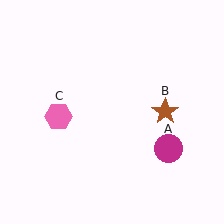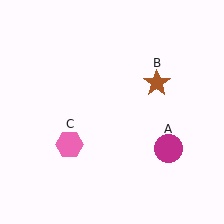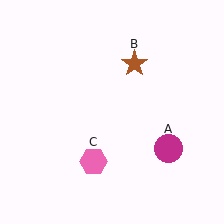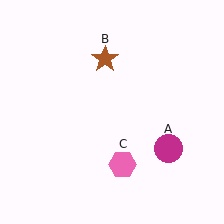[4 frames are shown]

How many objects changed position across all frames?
2 objects changed position: brown star (object B), pink hexagon (object C).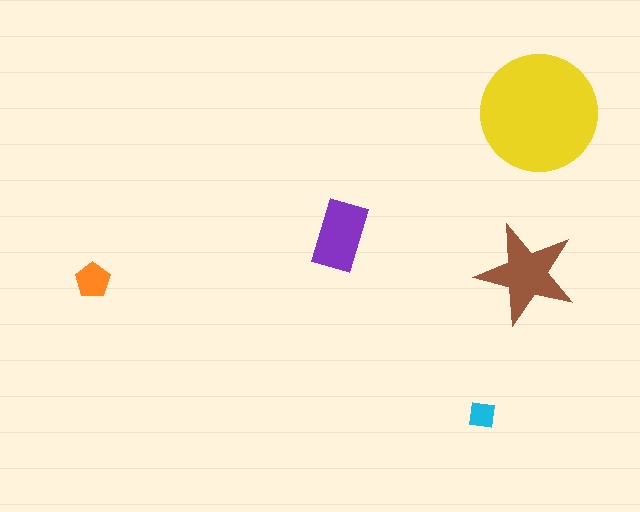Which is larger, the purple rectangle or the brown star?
The brown star.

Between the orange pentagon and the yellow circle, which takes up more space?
The yellow circle.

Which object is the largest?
The yellow circle.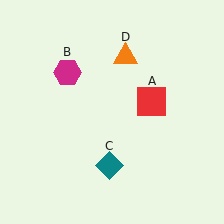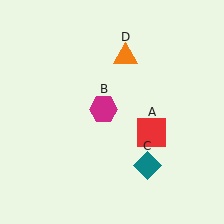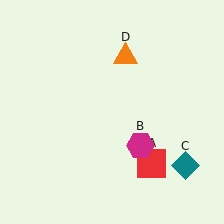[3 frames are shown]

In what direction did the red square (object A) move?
The red square (object A) moved down.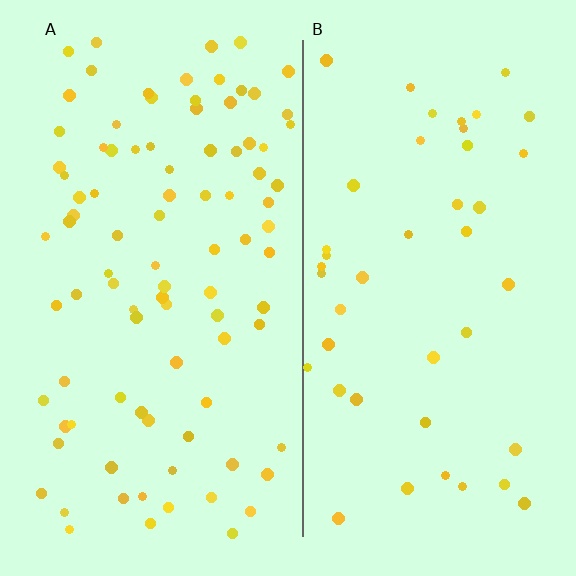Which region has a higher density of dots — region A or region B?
A (the left).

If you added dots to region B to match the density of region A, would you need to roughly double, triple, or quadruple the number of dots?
Approximately double.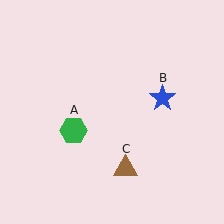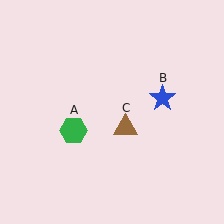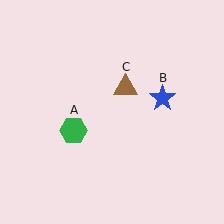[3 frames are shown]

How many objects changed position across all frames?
1 object changed position: brown triangle (object C).